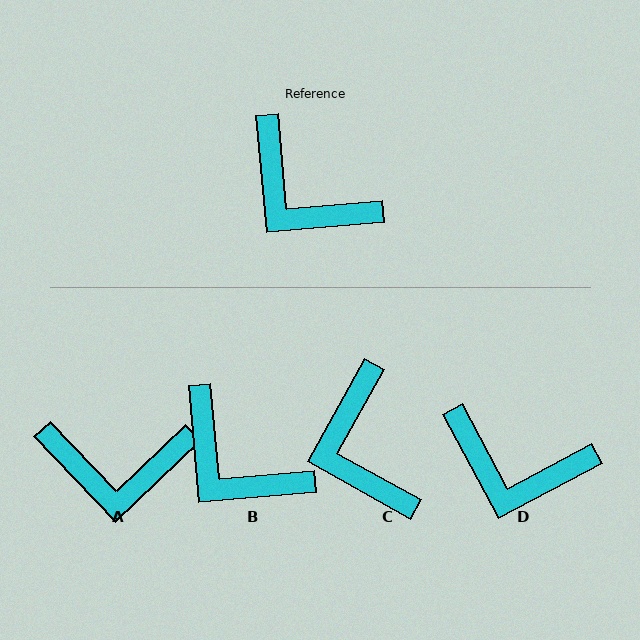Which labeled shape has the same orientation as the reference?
B.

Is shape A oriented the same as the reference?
No, it is off by about 39 degrees.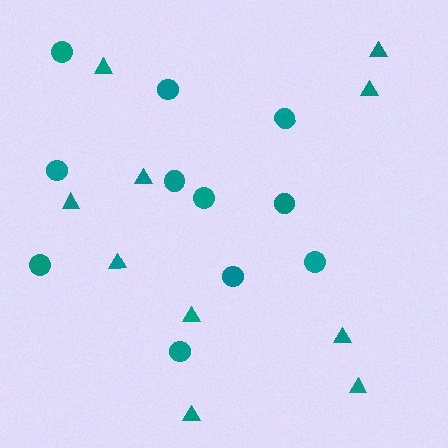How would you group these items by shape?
There are 2 groups: one group of triangles (10) and one group of circles (11).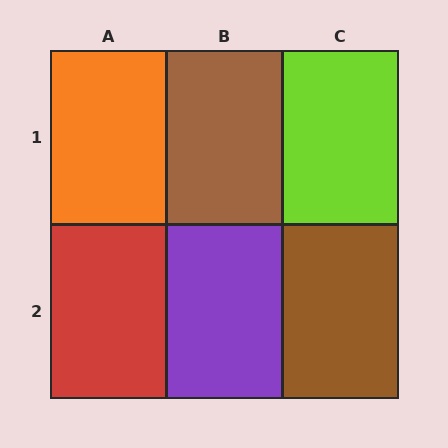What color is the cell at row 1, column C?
Lime.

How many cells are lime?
1 cell is lime.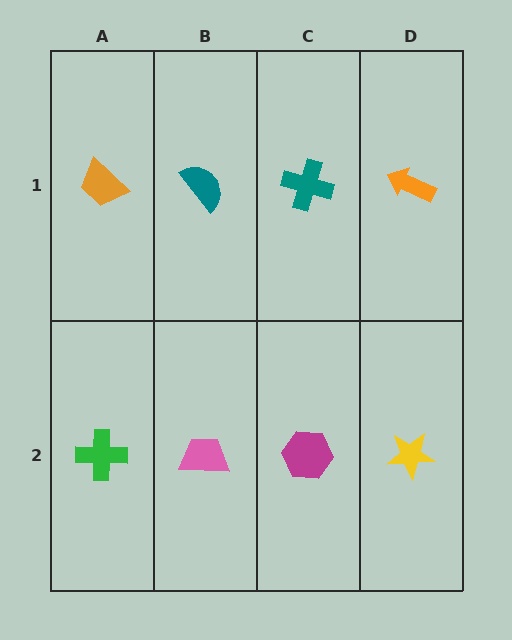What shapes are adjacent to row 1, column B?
A pink trapezoid (row 2, column B), an orange trapezoid (row 1, column A), a teal cross (row 1, column C).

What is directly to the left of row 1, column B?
An orange trapezoid.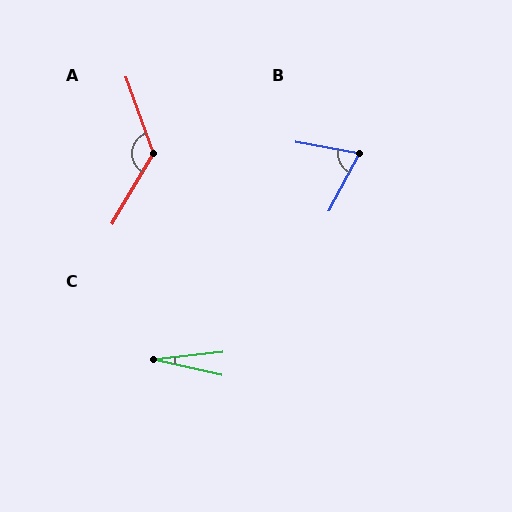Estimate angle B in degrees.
Approximately 72 degrees.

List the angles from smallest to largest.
C (19°), B (72°), A (130°).